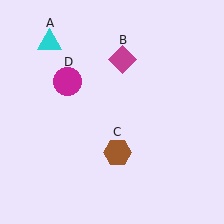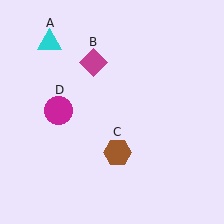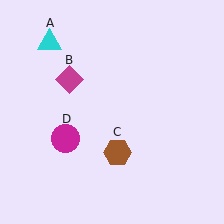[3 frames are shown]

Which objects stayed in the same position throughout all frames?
Cyan triangle (object A) and brown hexagon (object C) remained stationary.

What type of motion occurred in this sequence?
The magenta diamond (object B), magenta circle (object D) rotated counterclockwise around the center of the scene.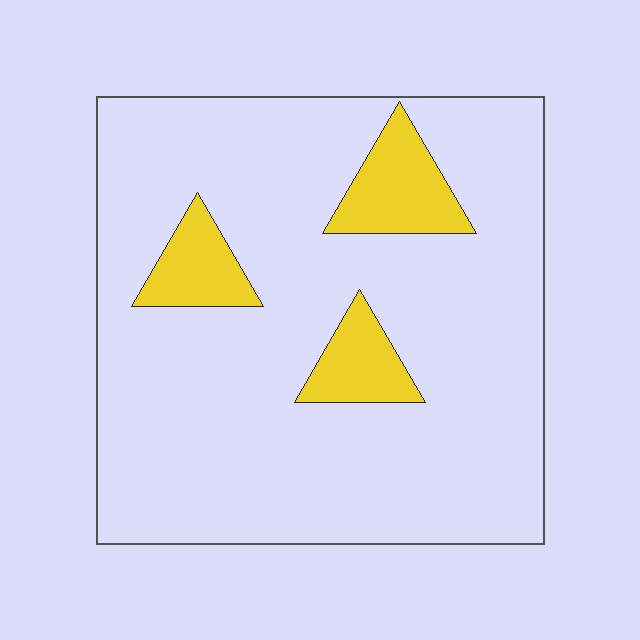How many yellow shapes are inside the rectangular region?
3.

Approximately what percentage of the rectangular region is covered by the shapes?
Approximately 15%.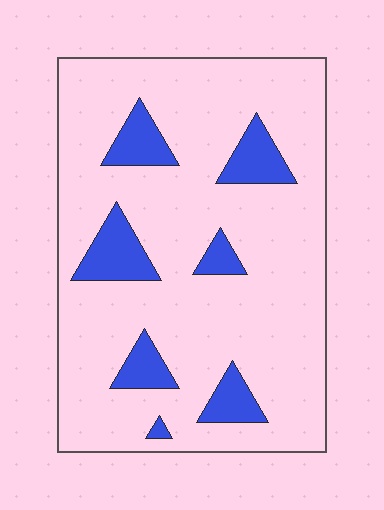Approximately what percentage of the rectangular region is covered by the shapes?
Approximately 15%.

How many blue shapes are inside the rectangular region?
7.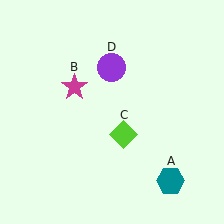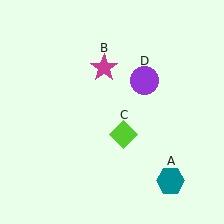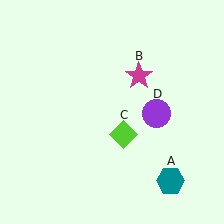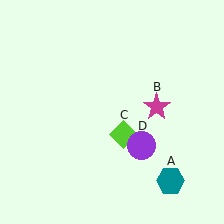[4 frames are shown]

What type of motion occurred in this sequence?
The magenta star (object B), purple circle (object D) rotated clockwise around the center of the scene.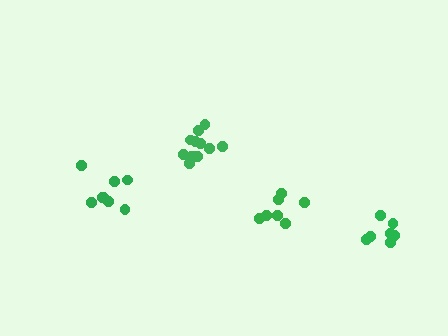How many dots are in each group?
Group 1: 7 dots, Group 2: 8 dots, Group 3: 12 dots, Group 4: 7 dots (34 total).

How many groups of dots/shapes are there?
There are 4 groups.